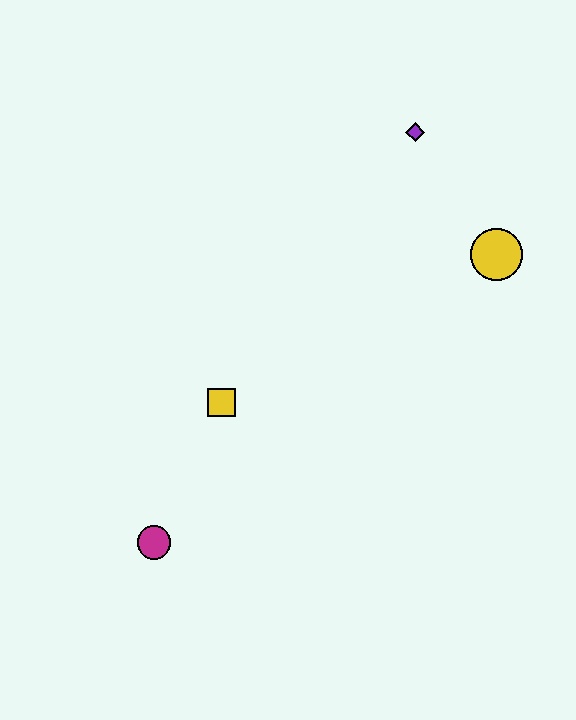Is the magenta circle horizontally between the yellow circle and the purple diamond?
No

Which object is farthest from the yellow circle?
The magenta circle is farthest from the yellow circle.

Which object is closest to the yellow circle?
The purple diamond is closest to the yellow circle.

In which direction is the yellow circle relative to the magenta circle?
The yellow circle is to the right of the magenta circle.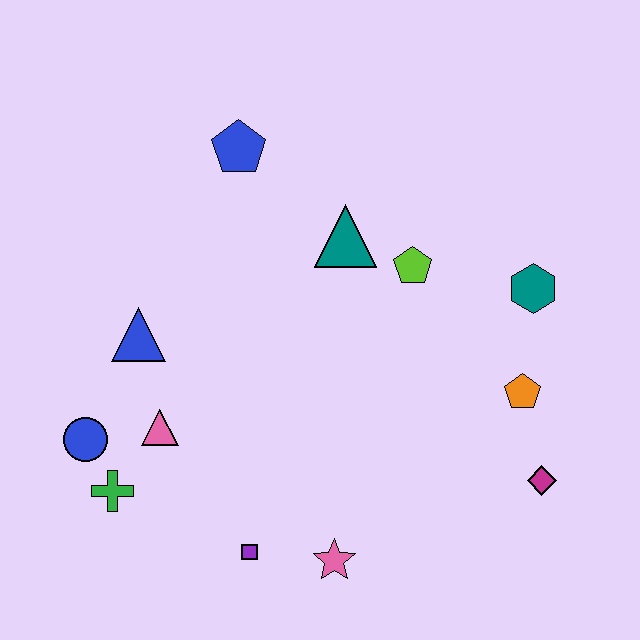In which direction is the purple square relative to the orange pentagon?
The purple square is to the left of the orange pentagon.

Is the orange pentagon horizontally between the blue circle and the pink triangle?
No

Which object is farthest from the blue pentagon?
The magenta diamond is farthest from the blue pentagon.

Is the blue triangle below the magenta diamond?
No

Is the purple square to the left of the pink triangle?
No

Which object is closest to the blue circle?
The green cross is closest to the blue circle.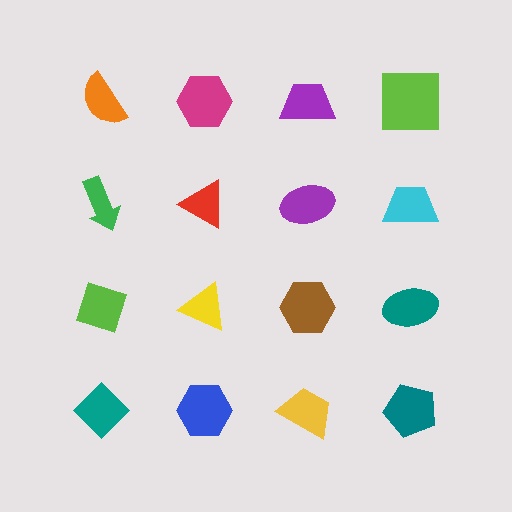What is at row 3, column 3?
A brown hexagon.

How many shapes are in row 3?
4 shapes.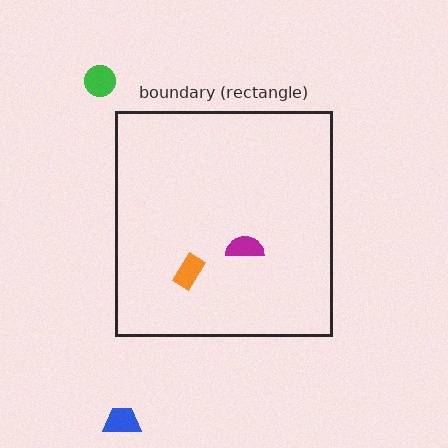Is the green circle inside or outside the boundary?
Outside.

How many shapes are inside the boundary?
2 inside, 2 outside.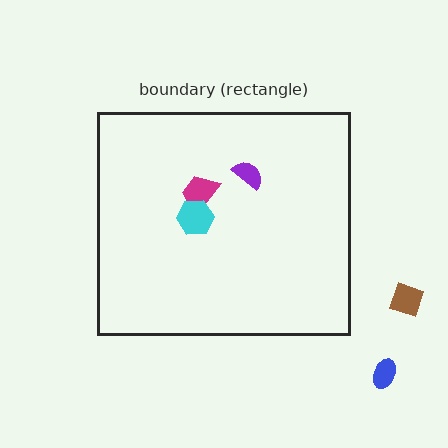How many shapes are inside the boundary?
3 inside, 2 outside.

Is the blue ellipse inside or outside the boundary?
Outside.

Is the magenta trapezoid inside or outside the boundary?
Inside.